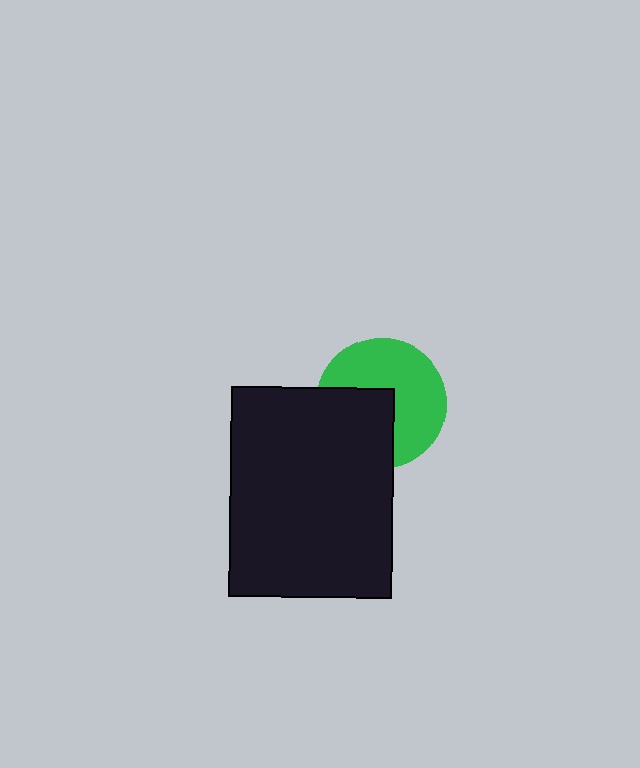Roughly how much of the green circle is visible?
About half of it is visible (roughly 59%).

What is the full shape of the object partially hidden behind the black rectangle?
The partially hidden object is a green circle.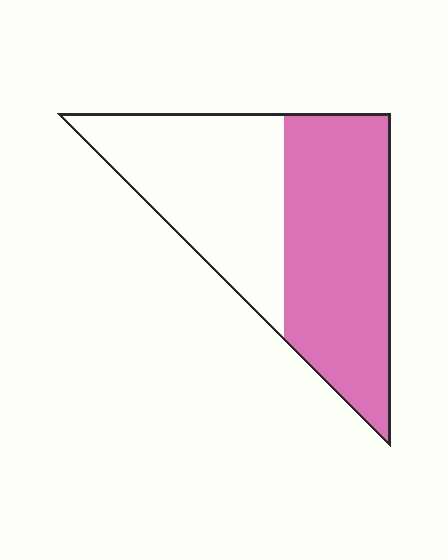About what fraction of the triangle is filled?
About one half (1/2).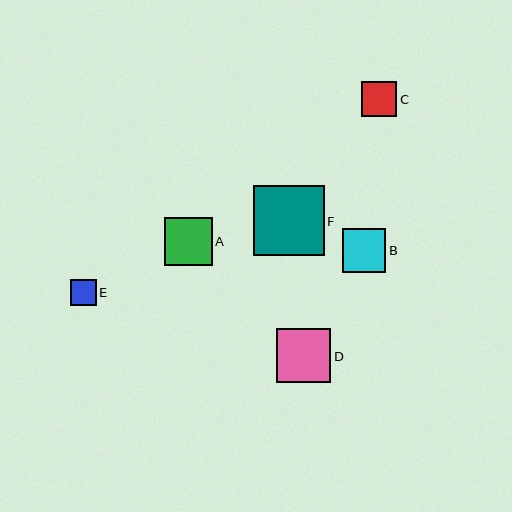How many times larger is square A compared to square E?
Square A is approximately 1.8 times the size of square E.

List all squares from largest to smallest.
From largest to smallest: F, D, A, B, C, E.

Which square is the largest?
Square F is the largest with a size of approximately 70 pixels.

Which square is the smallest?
Square E is the smallest with a size of approximately 26 pixels.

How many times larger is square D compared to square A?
Square D is approximately 1.1 times the size of square A.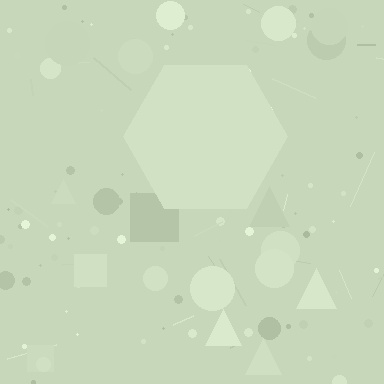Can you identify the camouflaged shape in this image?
The camouflaged shape is a hexagon.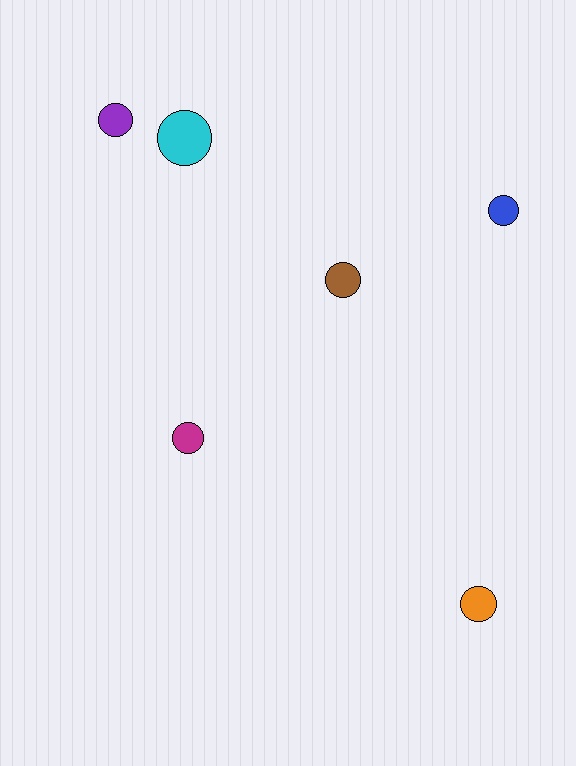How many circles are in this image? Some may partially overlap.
There are 6 circles.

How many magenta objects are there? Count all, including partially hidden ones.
There is 1 magenta object.